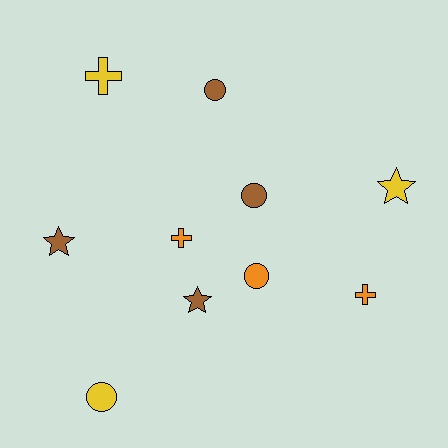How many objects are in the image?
There are 10 objects.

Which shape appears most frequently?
Circle, with 4 objects.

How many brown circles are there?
There are 2 brown circles.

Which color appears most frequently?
Brown, with 4 objects.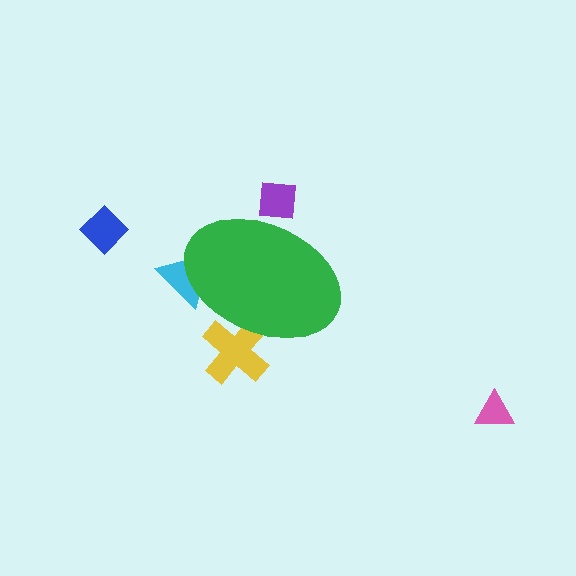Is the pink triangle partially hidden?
No, the pink triangle is fully visible.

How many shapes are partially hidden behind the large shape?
3 shapes are partially hidden.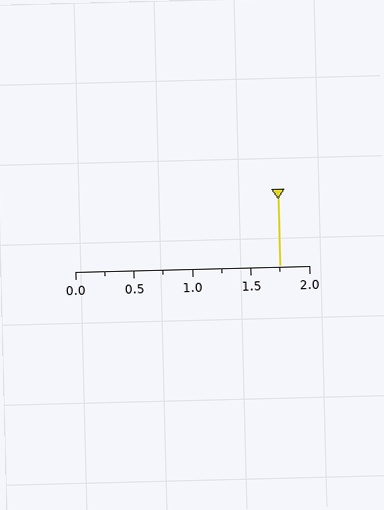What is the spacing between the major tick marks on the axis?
The major ticks are spaced 0.5 apart.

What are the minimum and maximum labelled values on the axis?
The axis runs from 0.0 to 2.0.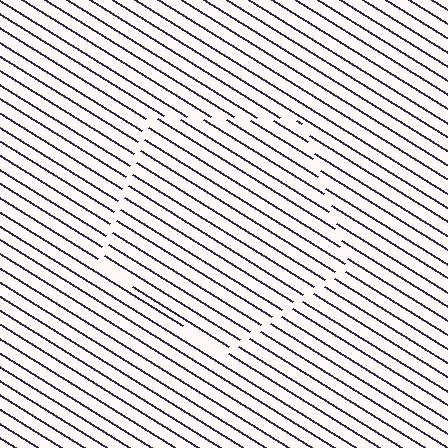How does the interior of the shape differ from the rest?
The interior of the shape contains the same grating, shifted by half a period — the contour is defined by the phase discontinuity where line-ends from the inner and outer gratings abut.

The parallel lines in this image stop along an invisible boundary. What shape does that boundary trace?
An illusory pentagon. The interior of the shape contains the same grating, shifted by half a period — the contour is defined by the phase discontinuity where line-ends from the inner and outer gratings abut.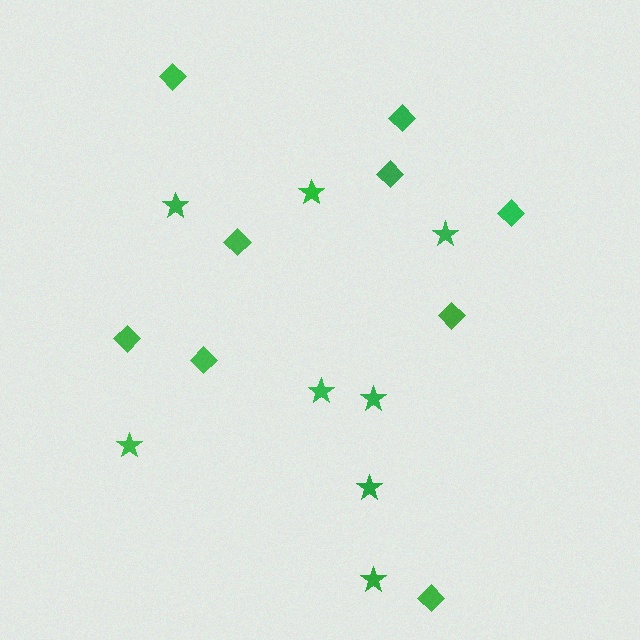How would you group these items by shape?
There are 2 groups: one group of diamonds (9) and one group of stars (8).